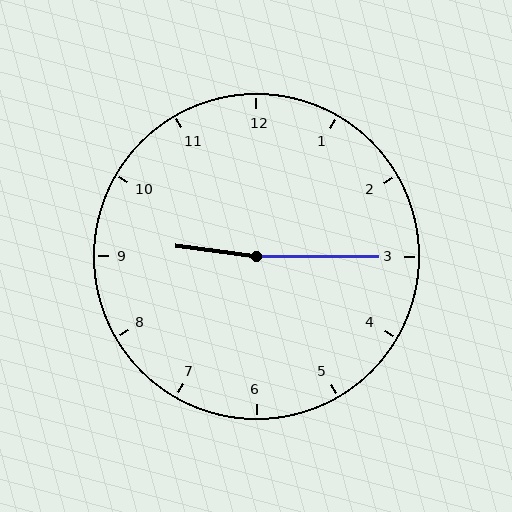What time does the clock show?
9:15.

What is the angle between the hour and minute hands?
Approximately 172 degrees.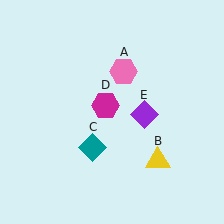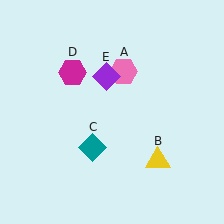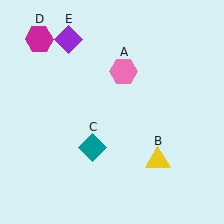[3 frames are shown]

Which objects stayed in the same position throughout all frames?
Pink hexagon (object A) and yellow triangle (object B) and teal diamond (object C) remained stationary.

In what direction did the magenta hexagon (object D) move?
The magenta hexagon (object D) moved up and to the left.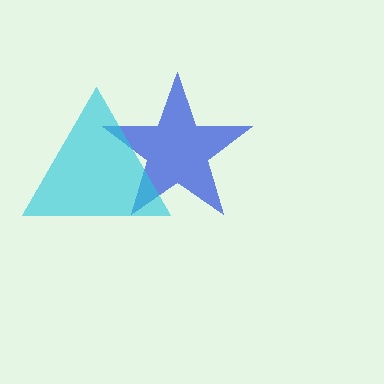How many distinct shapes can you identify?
There are 2 distinct shapes: a blue star, a cyan triangle.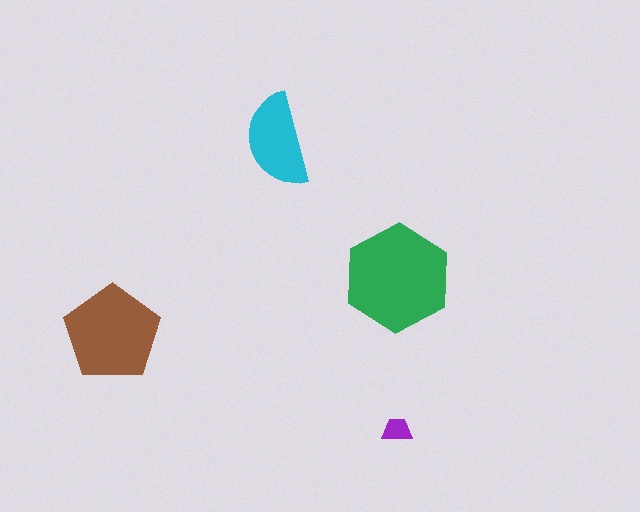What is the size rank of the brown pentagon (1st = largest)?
2nd.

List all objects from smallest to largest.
The purple trapezoid, the cyan semicircle, the brown pentagon, the green hexagon.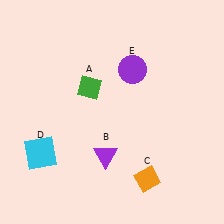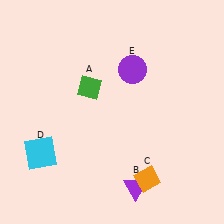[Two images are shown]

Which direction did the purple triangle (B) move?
The purple triangle (B) moved down.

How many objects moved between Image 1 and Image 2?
1 object moved between the two images.